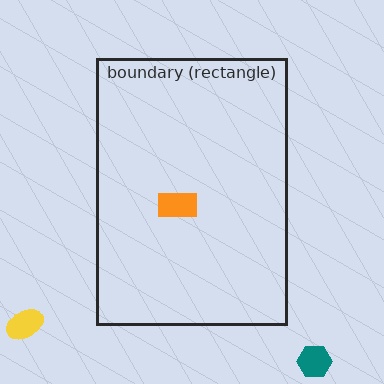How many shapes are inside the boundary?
1 inside, 2 outside.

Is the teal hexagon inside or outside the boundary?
Outside.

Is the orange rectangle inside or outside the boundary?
Inside.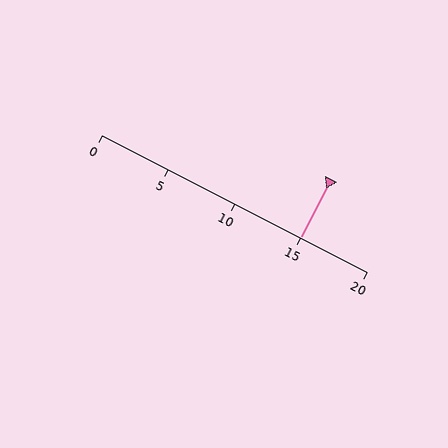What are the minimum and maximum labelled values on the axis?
The axis runs from 0 to 20.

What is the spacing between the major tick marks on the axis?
The major ticks are spaced 5 apart.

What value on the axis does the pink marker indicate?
The marker indicates approximately 15.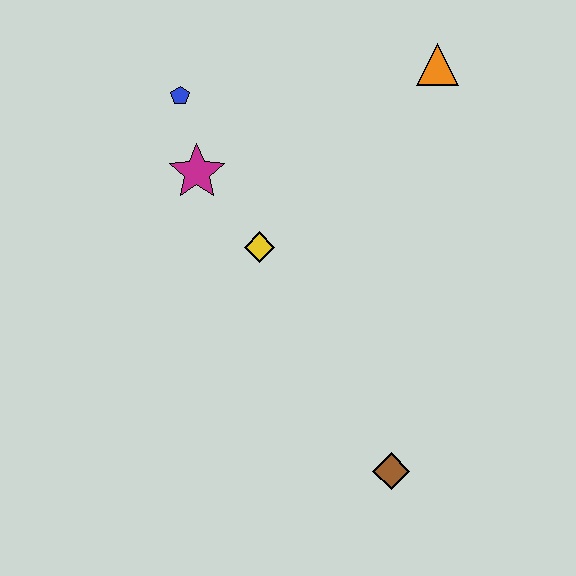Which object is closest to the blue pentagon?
The magenta star is closest to the blue pentagon.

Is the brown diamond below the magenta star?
Yes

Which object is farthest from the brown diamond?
The blue pentagon is farthest from the brown diamond.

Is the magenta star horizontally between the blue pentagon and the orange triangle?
Yes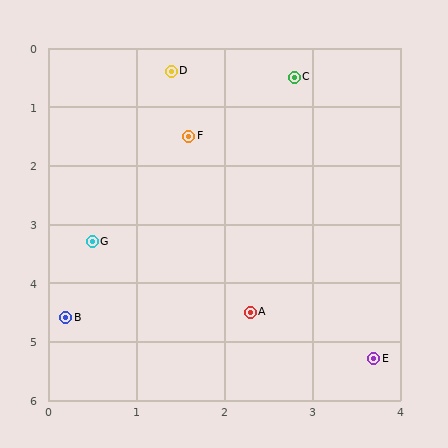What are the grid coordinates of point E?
Point E is at approximately (3.7, 5.3).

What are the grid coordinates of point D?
Point D is at approximately (1.4, 0.4).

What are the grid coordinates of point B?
Point B is at approximately (0.2, 4.6).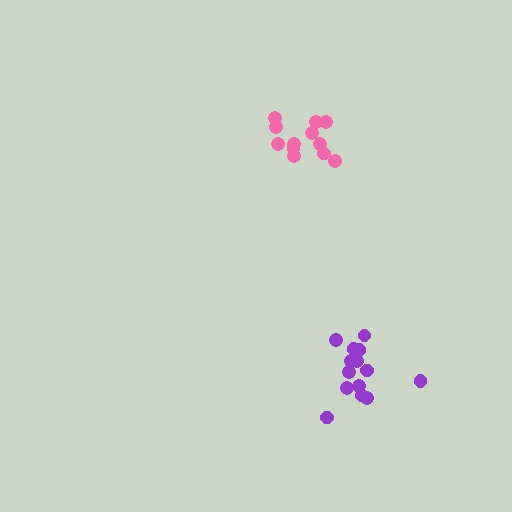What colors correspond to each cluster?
The clusters are colored: pink, purple.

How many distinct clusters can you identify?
There are 2 distinct clusters.